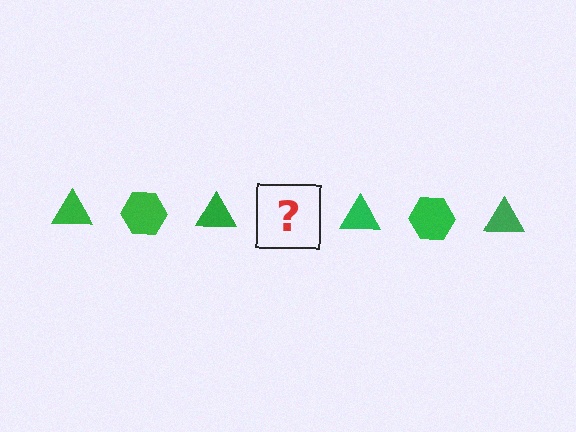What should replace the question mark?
The question mark should be replaced with a green hexagon.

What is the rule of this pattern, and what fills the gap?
The rule is that the pattern cycles through triangle, hexagon shapes in green. The gap should be filled with a green hexagon.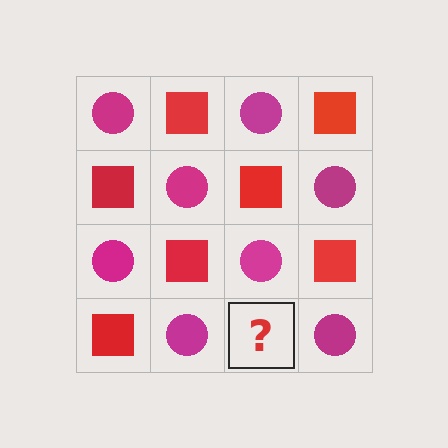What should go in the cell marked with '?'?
The missing cell should contain a red square.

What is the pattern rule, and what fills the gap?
The rule is that it alternates magenta circle and red square in a checkerboard pattern. The gap should be filled with a red square.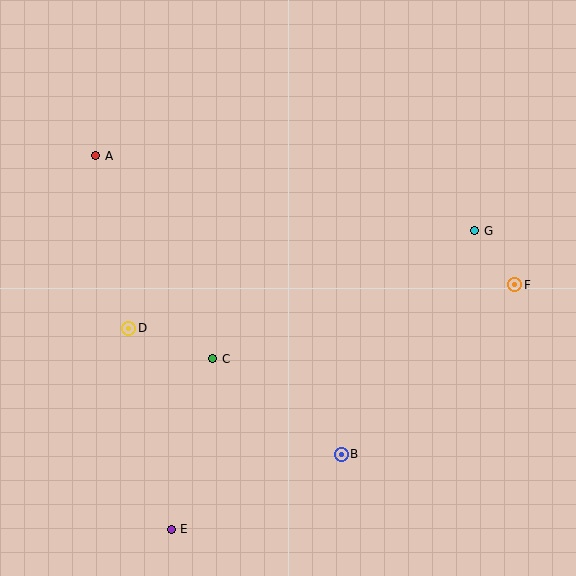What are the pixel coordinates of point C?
Point C is at (213, 359).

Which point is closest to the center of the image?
Point C at (213, 359) is closest to the center.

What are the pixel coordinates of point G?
Point G is at (475, 231).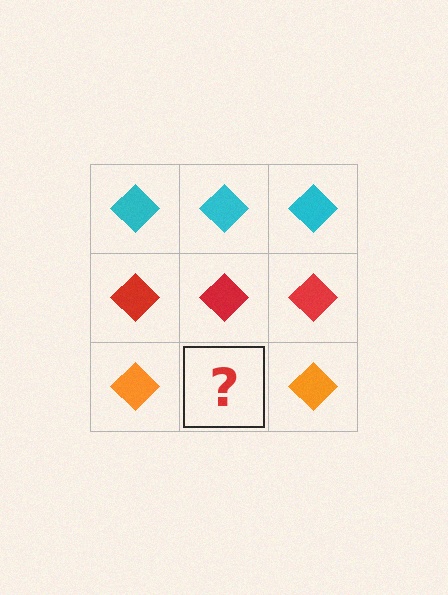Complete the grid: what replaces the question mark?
The question mark should be replaced with an orange diamond.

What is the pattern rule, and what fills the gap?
The rule is that each row has a consistent color. The gap should be filled with an orange diamond.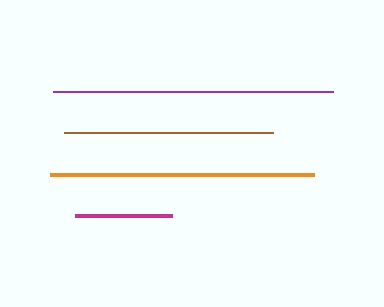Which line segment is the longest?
The purple line is the longest at approximately 280 pixels.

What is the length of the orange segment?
The orange segment is approximately 264 pixels long.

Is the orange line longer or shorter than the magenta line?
The orange line is longer than the magenta line.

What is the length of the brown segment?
The brown segment is approximately 210 pixels long.